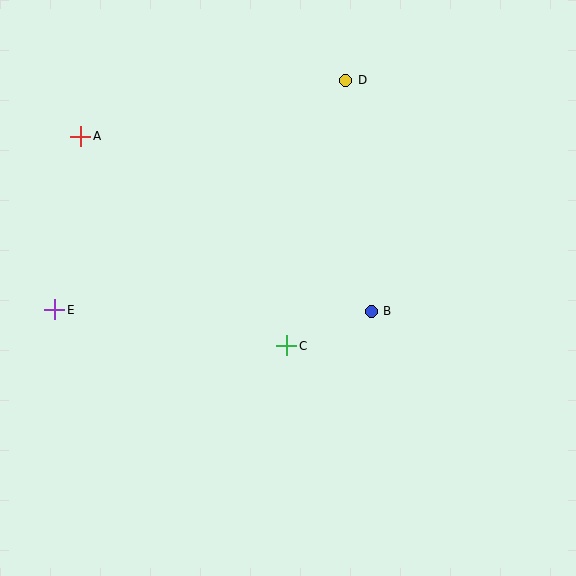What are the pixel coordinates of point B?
Point B is at (371, 311).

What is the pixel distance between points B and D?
The distance between B and D is 232 pixels.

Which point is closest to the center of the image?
Point C at (287, 346) is closest to the center.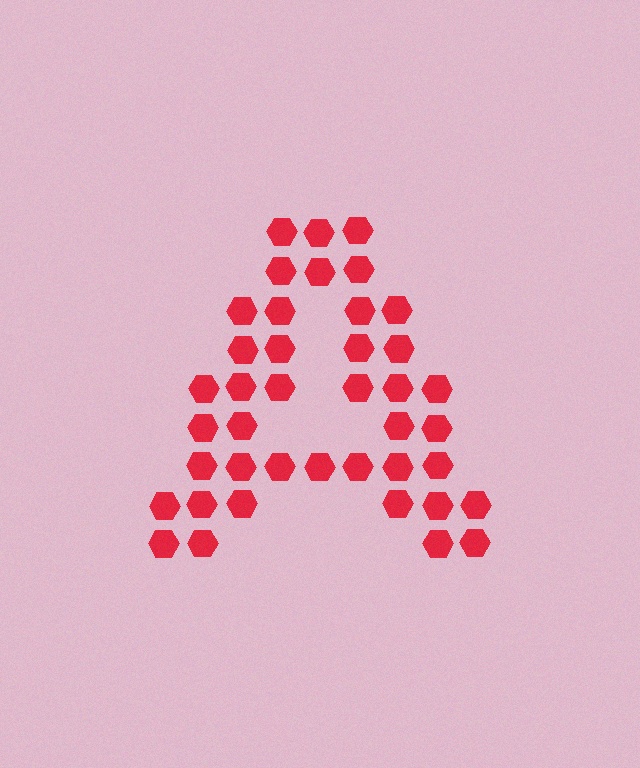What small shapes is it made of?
It is made of small hexagons.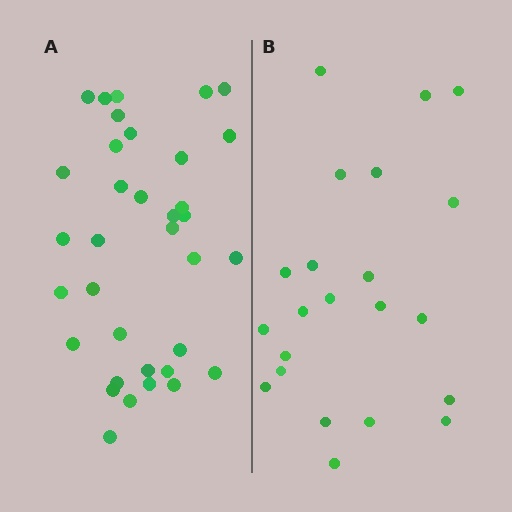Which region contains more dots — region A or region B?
Region A (the left region) has more dots.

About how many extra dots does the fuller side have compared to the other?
Region A has approximately 15 more dots than region B.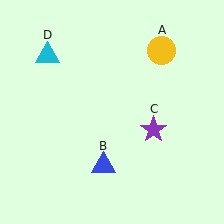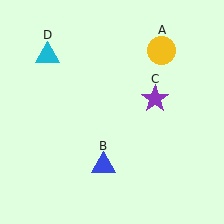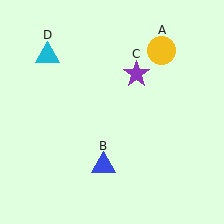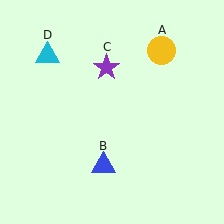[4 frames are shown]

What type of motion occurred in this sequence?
The purple star (object C) rotated counterclockwise around the center of the scene.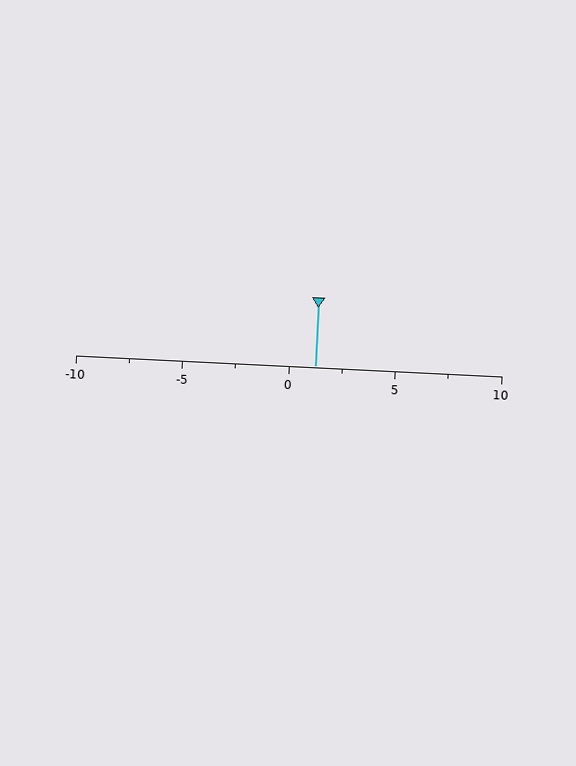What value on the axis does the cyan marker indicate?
The marker indicates approximately 1.2.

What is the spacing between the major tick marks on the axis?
The major ticks are spaced 5 apart.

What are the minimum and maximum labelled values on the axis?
The axis runs from -10 to 10.